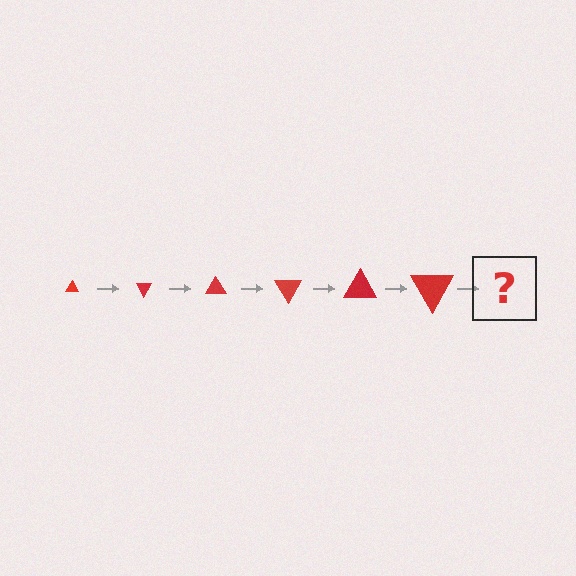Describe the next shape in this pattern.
It should be a triangle, larger than the previous one and rotated 360 degrees from the start.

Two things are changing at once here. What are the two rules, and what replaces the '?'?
The two rules are that the triangle grows larger each step and it rotates 60 degrees each step. The '?' should be a triangle, larger than the previous one and rotated 360 degrees from the start.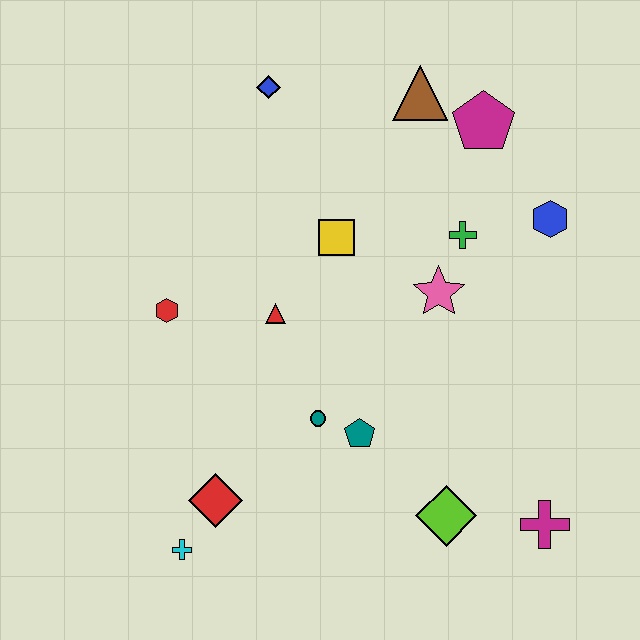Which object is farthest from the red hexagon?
The magenta cross is farthest from the red hexagon.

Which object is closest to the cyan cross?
The red diamond is closest to the cyan cross.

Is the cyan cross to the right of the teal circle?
No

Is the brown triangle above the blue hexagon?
Yes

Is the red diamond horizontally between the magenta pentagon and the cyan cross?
Yes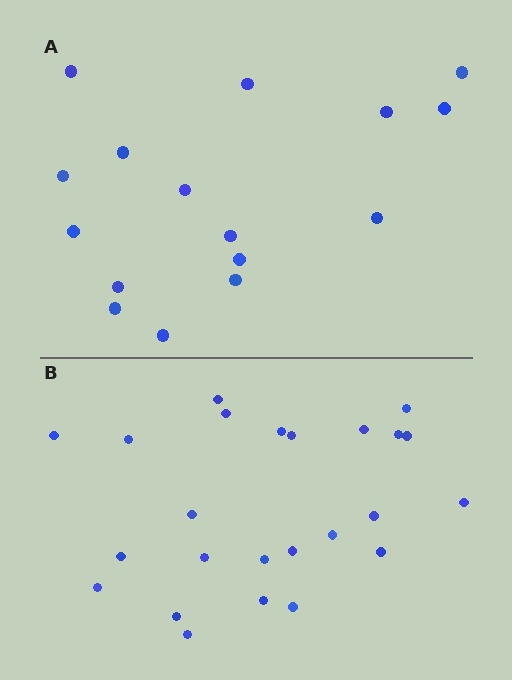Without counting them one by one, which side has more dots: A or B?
Region B (the bottom region) has more dots.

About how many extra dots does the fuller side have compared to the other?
Region B has roughly 8 or so more dots than region A.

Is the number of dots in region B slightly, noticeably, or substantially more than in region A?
Region B has substantially more. The ratio is roughly 1.5 to 1.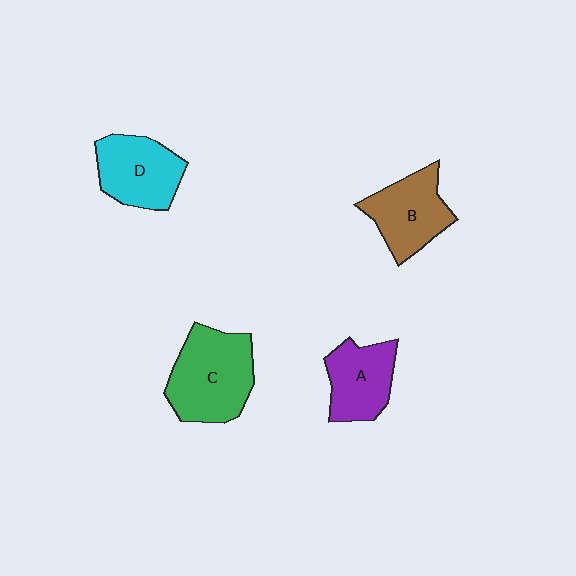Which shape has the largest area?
Shape C (green).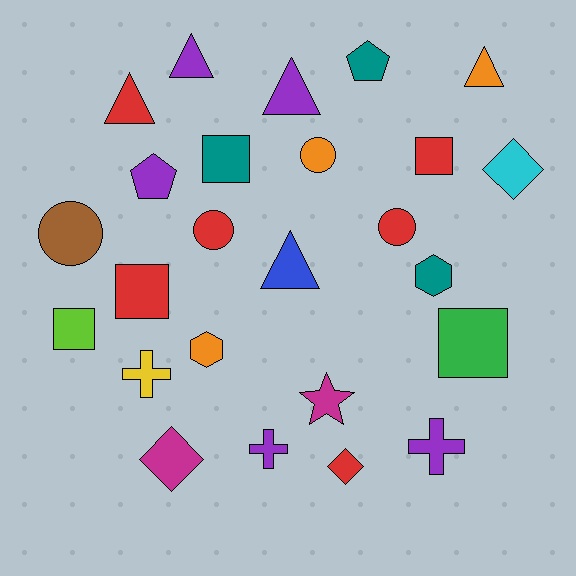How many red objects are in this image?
There are 6 red objects.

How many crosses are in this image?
There are 3 crosses.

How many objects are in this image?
There are 25 objects.